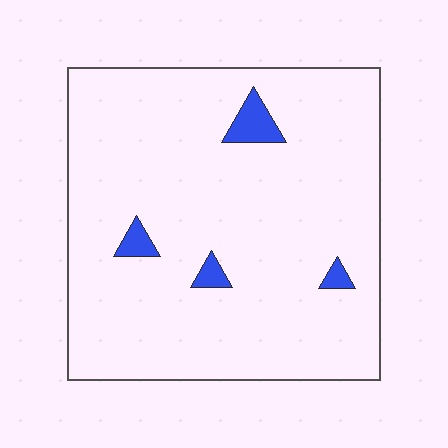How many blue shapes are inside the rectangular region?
4.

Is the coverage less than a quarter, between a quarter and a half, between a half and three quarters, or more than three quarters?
Less than a quarter.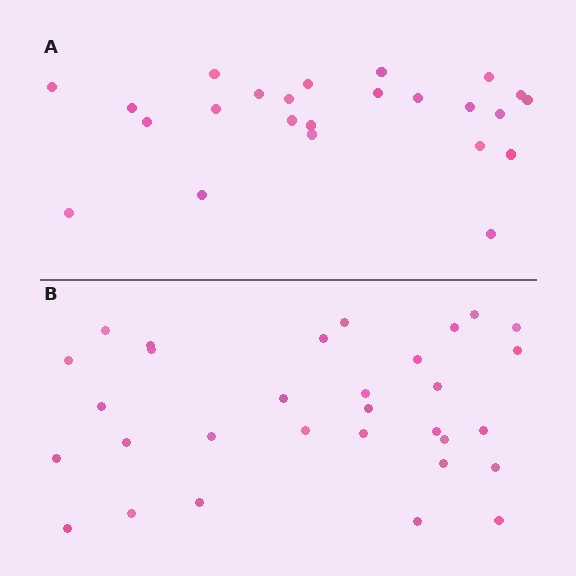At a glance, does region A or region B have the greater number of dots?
Region B (the bottom region) has more dots.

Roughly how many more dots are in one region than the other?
Region B has roughly 8 or so more dots than region A.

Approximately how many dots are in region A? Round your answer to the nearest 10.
About 20 dots. (The exact count is 24, which rounds to 20.)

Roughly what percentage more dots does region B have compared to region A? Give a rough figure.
About 30% more.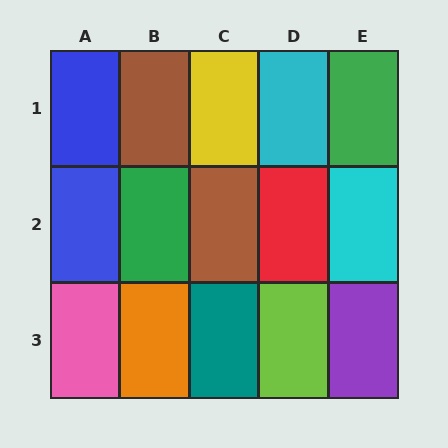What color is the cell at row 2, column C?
Brown.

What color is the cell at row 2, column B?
Green.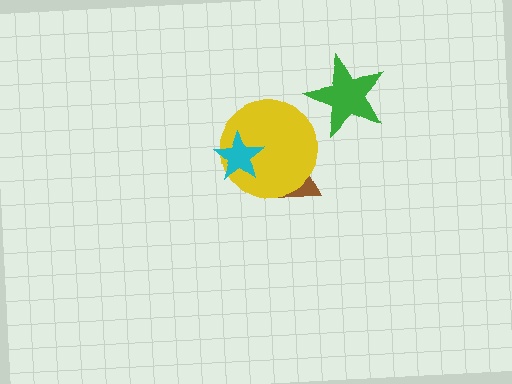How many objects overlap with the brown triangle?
1 object overlaps with the brown triangle.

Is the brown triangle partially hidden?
Yes, it is partially covered by another shape.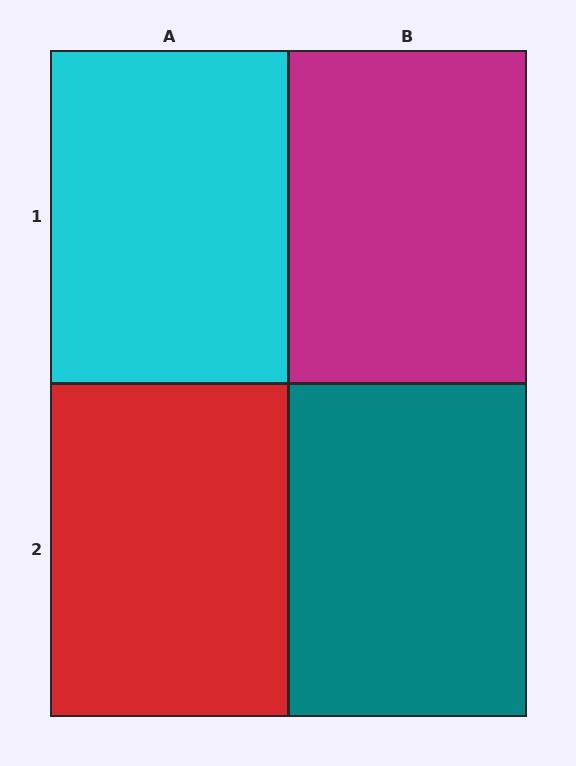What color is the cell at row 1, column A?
Cyan.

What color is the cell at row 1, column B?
Magenta.